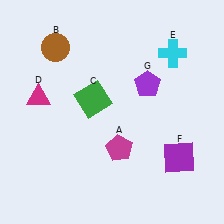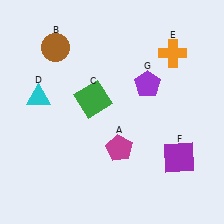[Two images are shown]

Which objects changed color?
D changed from magenta to cyan. E changed from cyan to orange.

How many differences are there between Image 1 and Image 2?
There are 2 differences between the two images.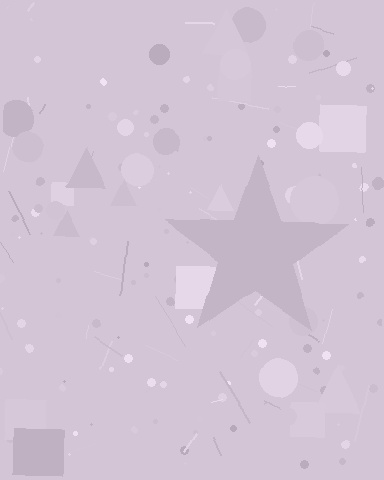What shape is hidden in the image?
A star is hidden in the image.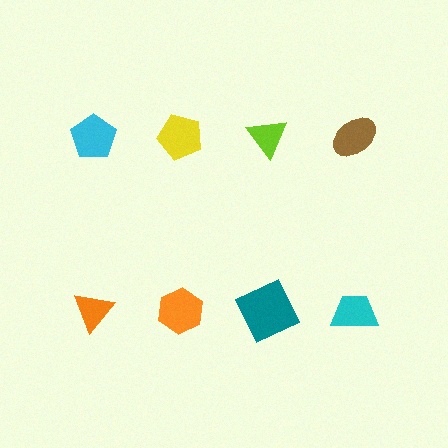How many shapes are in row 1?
4 shapes.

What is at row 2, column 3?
A teal square.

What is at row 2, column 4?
A cyan trapezoid.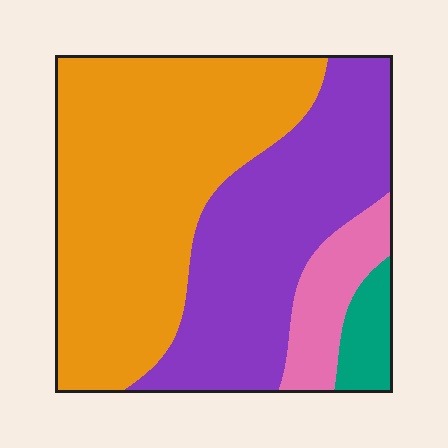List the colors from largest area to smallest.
From largest to smallest: orange, purple, pink, teal.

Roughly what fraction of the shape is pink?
Pink covers roughly 10% of the shape.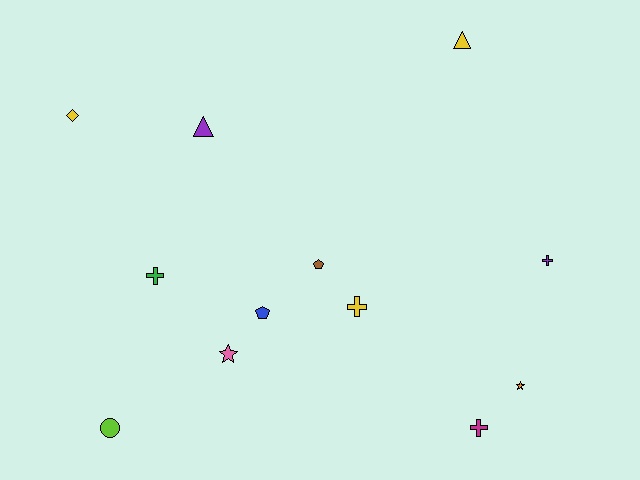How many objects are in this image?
There are 12 objects.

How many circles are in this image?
There is 1 circle.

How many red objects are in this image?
There are no red objects.